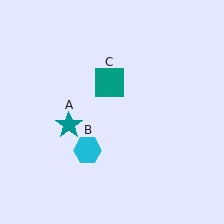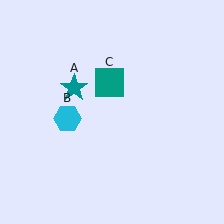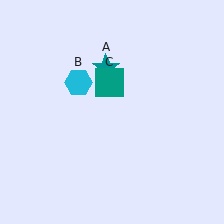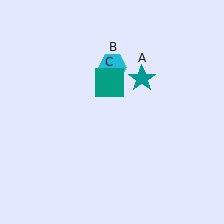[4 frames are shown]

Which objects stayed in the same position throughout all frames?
Teal square (object C) remained stationary.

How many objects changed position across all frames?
2 objects changed position: teal star (object A), cyan hexagon (object B).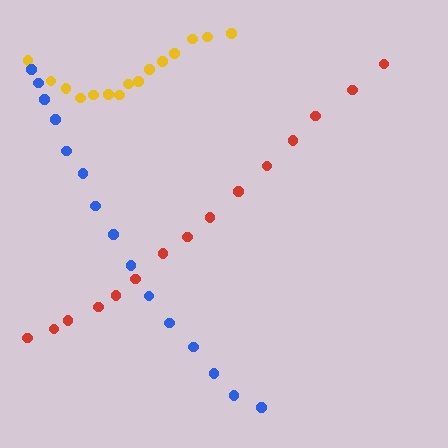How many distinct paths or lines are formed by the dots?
There are 3 distinct paths.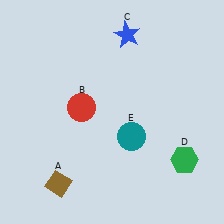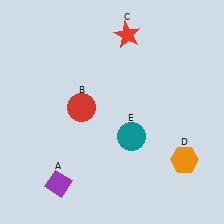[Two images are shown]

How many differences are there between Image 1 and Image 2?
There are 3 differences between the two images.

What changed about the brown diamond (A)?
In Image 1, A is brown. In Image 2, it changed to purple.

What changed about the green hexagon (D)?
In Image 1, D is green. In Image 2, it changed to orange.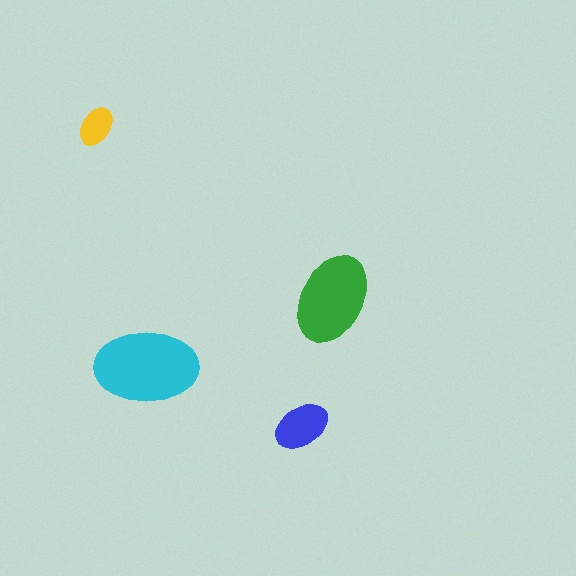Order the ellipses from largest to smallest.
the cyan one, the green one, the blue one, the yellow one.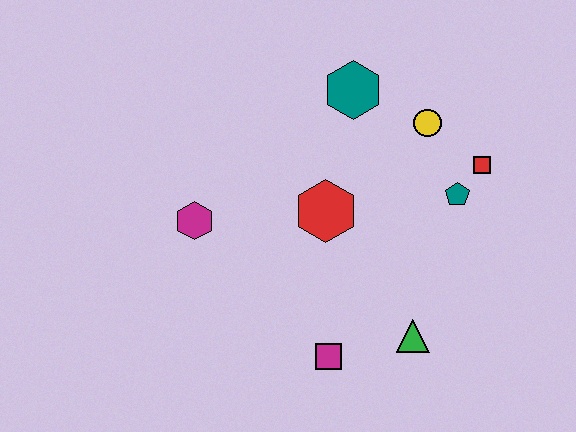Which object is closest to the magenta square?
The green triangle is closest to the magenta square.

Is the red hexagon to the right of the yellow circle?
No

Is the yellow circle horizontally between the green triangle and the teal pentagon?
Yes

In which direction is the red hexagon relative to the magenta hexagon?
The red hexagon is to the right of the magenta hexagon.